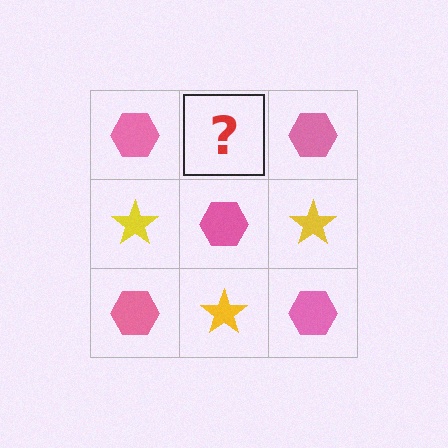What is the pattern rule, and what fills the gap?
The rule is that it alternates pink hexagon and yellow star in a checkerboard pattern. The gap should be filled with a yellow star.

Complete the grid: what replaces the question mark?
The question mark should be replaced with a yellow star.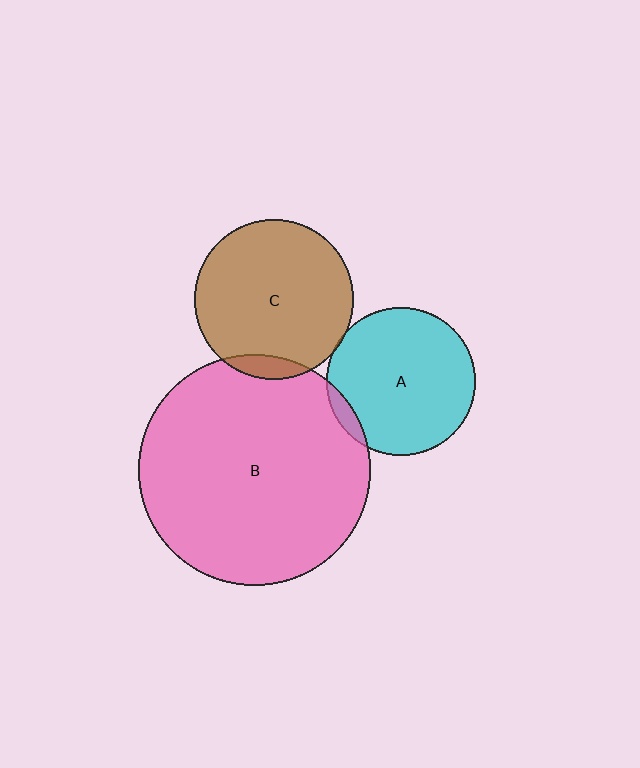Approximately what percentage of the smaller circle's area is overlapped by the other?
Approximately 5%.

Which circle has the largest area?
Circle B (pink).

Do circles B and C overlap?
Yes.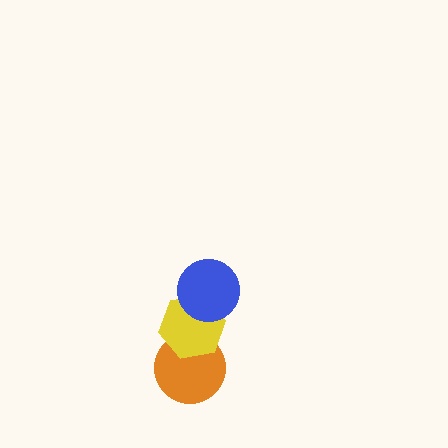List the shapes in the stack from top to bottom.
From top to bottom: the blue circle, the yellow hexagon, the orange circle.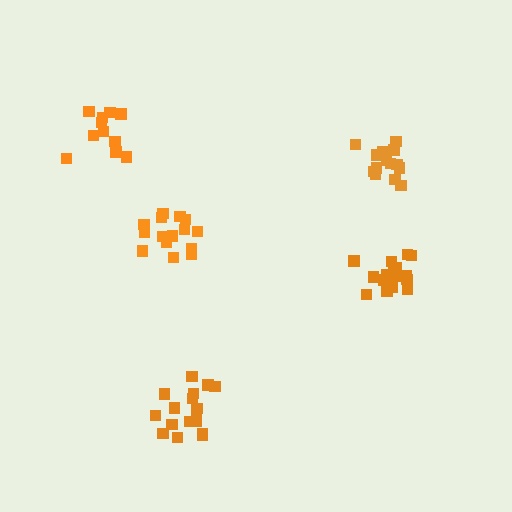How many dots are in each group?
Group 1: 17 dots, Group 2: 11 dots, Group 3: 16 dots, Group 4: 15 dots, Group 5: 15 dots (74 total).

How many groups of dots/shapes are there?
There are 5 groups.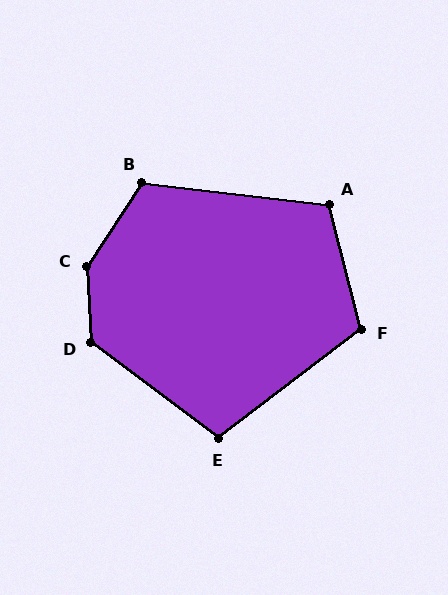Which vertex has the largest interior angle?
C, at approximately 144 degrees.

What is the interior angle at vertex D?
Approximately 130 degrees (obtuse).